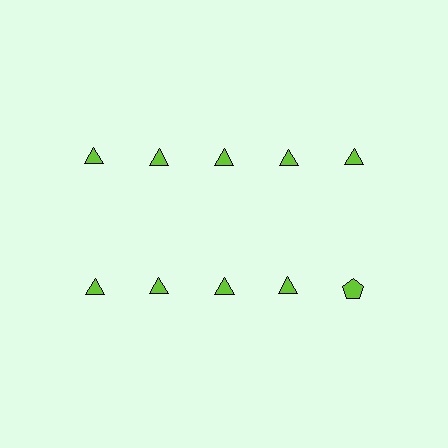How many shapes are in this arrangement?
There are 10 shapes arranged in a grid pattern.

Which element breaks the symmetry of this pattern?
The lime pentagon in the second row, rightmost column breaks the symmetry. All other shapes are lime triangles.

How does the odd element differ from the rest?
It has a different shape: pentagon instead of triangle.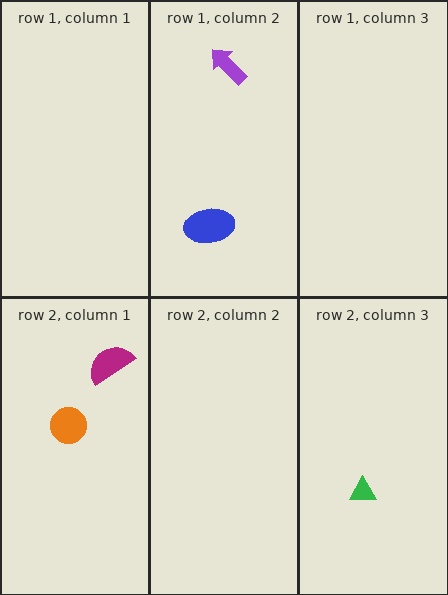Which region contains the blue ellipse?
The row 1, column 2 region.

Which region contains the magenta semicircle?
The row 2, column 1 region.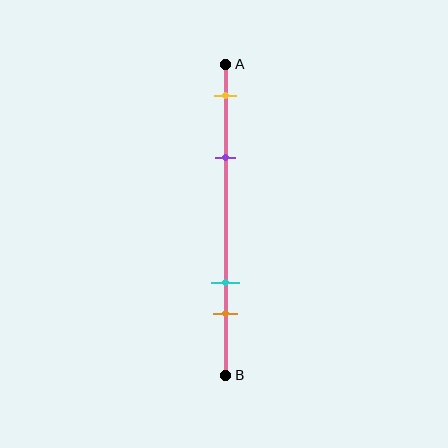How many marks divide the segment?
There are 4 marks dividing the segment.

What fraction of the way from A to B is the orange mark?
The orange mark is approximately 80% (0.8) of the way from A to B.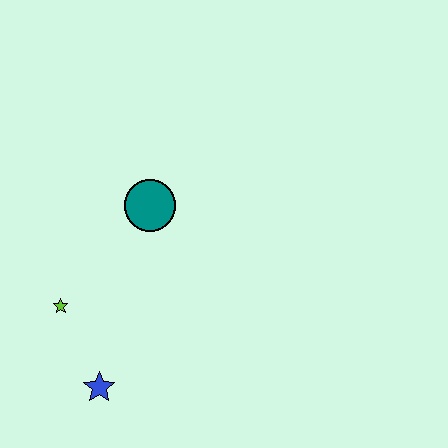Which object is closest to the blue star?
The lime star is closest to the blue star.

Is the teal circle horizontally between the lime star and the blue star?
No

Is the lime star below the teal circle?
Yes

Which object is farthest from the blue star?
The teal circle is farthest from the blue star.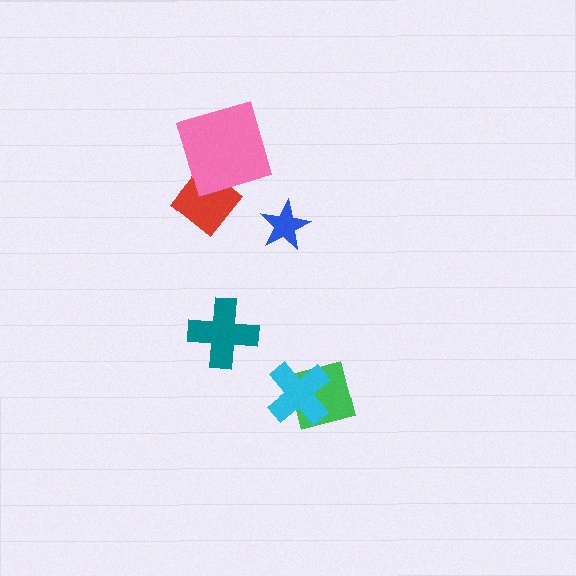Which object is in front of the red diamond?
The pink square is in front of the red diamond.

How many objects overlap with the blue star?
0 objects overlap with the blue star.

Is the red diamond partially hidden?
Yes, it is partially covered by another shape.